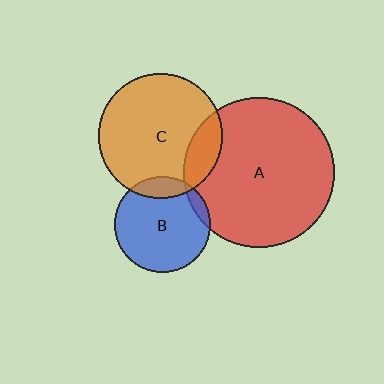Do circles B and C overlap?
Yes.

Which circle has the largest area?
Circle A (red).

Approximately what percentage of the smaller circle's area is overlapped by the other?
Approximately 15%.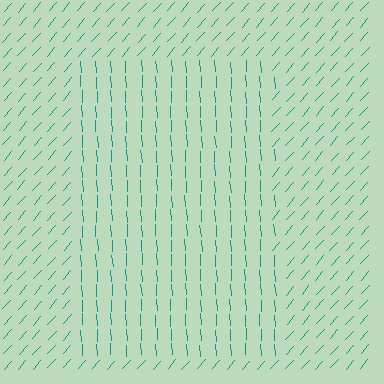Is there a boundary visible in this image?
Yes, there is a texture boundary formed by a change in line orientation.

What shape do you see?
I see a rectangle.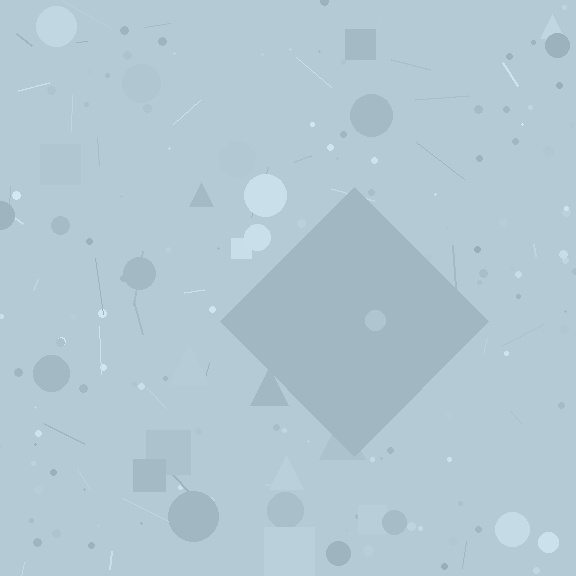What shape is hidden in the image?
A diamond is hidden in the image.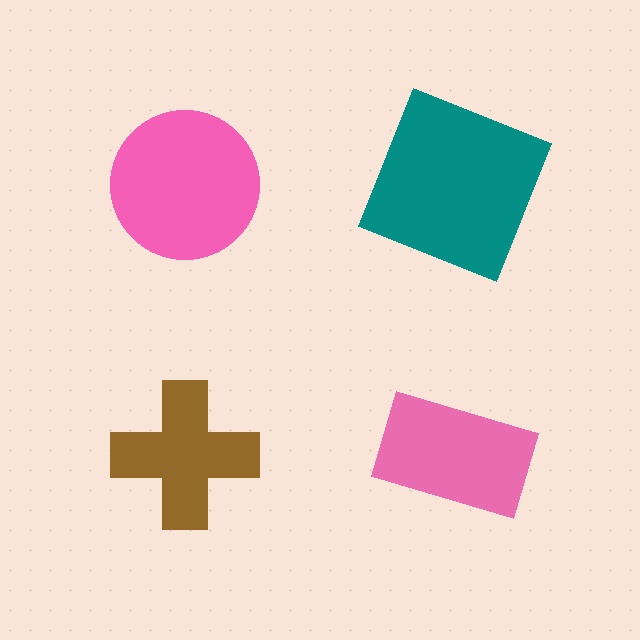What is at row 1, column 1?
A pink circle.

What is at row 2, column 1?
A brown cross.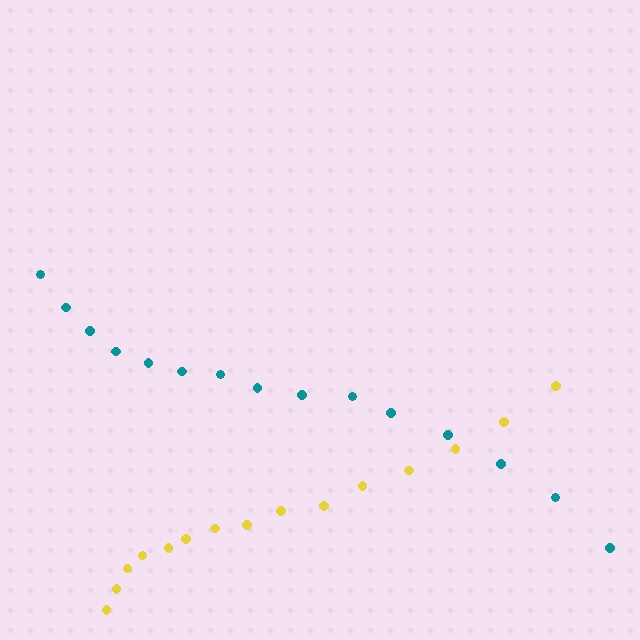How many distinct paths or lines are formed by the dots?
There are 2 distinct paths.